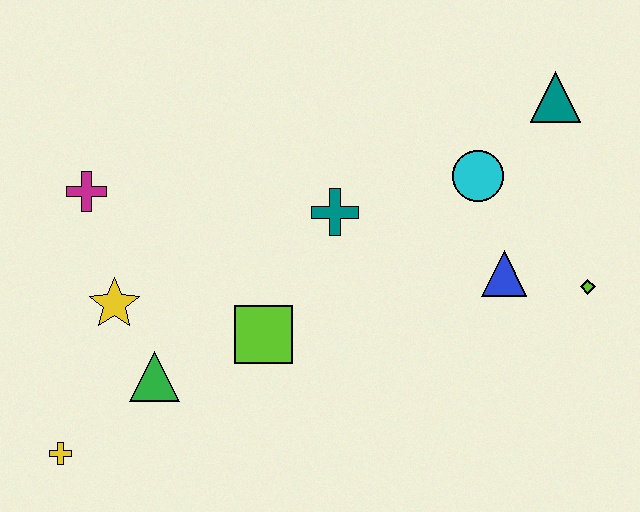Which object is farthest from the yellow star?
The teal triangle is farthest from the yellow star.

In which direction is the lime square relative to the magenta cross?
The lime square is to the right of the magenta cross.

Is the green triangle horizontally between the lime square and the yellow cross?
Yes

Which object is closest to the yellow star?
The green triangle is closest to the yellow star.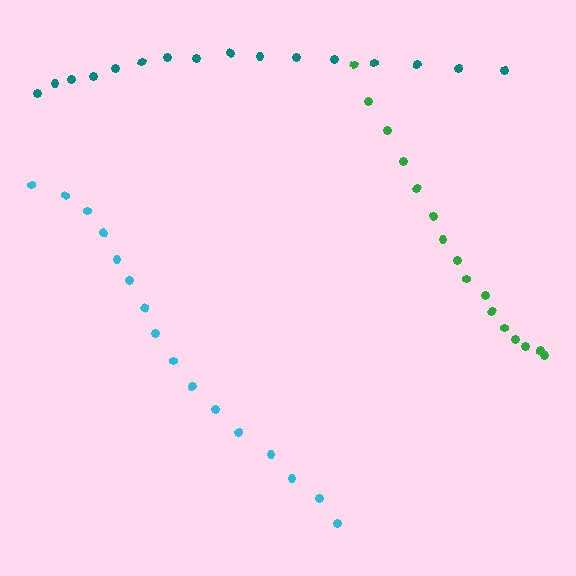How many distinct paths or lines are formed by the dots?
There are 3 distinct paths.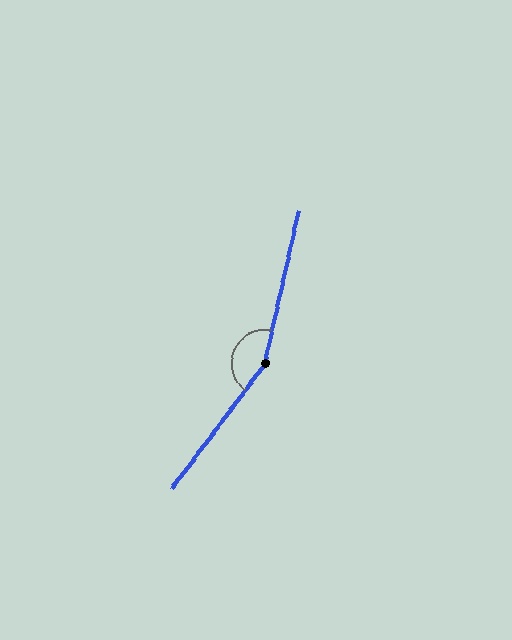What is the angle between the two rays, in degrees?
Approximately 156 degrees.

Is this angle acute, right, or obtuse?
It is obtuse.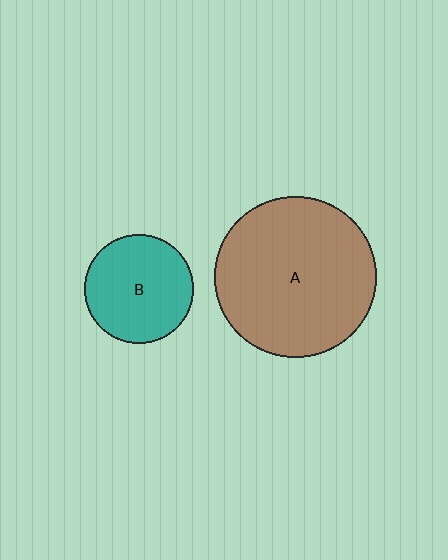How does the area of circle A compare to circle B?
Approximately 2.2 times.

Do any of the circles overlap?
No, none of the circles overlap.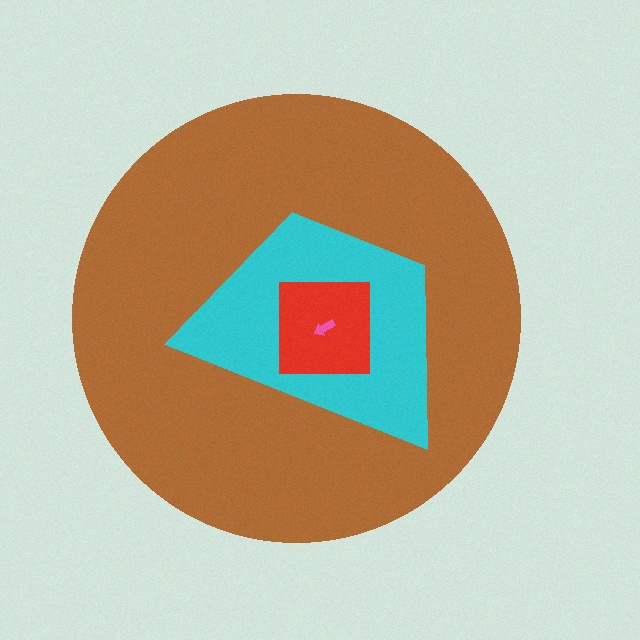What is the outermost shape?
The brown circle.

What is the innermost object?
The pink arrow.